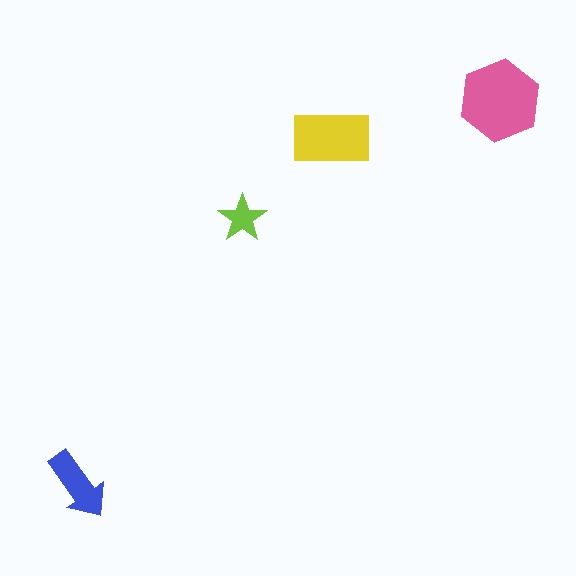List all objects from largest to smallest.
The pink hexagon, the yellow rectangle, the blue arrow, the lime star.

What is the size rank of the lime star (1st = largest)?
4th.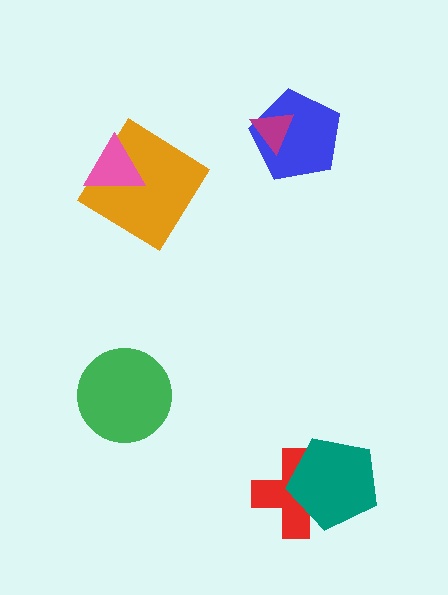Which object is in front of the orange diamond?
The pink triangle is in front of the orange diamond.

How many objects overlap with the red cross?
1 object overlaps with the red cross.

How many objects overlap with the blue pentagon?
1 object overlaps with the blue pentagon.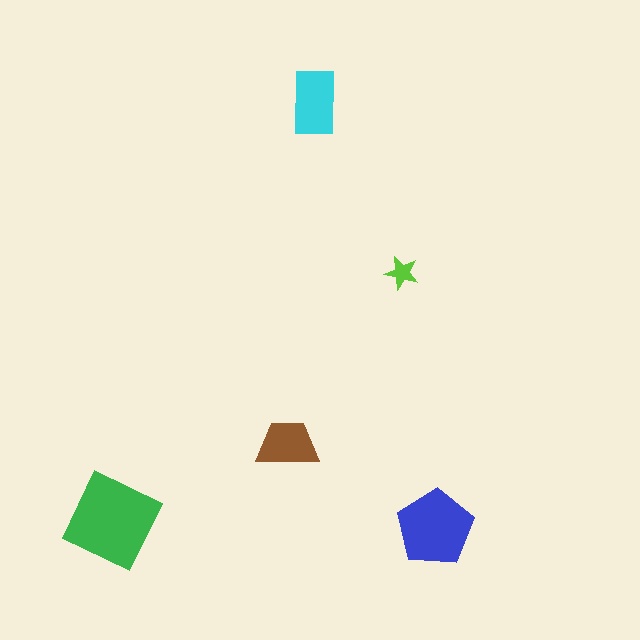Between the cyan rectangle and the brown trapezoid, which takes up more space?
The cyan rectangle.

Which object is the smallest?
The lime star.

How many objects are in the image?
There are 5 objects in the image.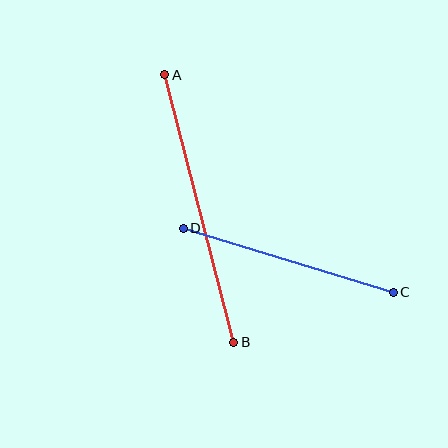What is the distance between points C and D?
The distance is approximately 220 pixels.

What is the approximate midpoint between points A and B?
The midpoint is at approximately (199, 209) pixels.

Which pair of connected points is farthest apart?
Points A and B are farthest apart.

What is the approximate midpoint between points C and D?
The midpoint is at approximately (288, 260) pixels.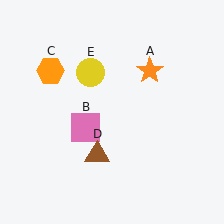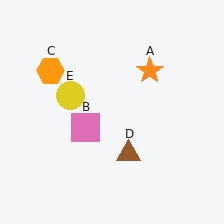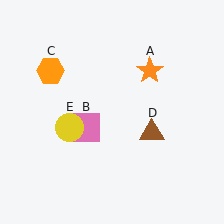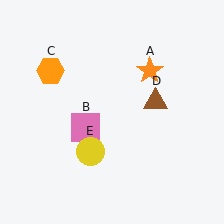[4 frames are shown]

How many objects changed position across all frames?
2 objects changed position: brown triangle (object D), yellow circle (object E).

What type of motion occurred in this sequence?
The brown triangle (object D), yellow circle (object E) rotated counterclockwise around the center of the scene.